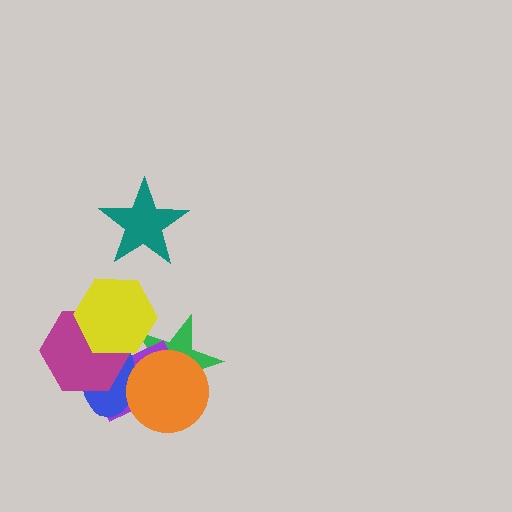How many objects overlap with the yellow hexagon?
4 objects overlap with the yellow hexagon.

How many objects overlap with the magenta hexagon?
3 objects overlap with the magenta hexagon.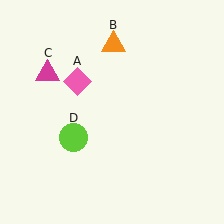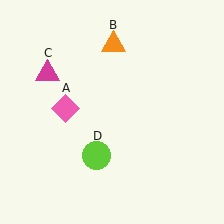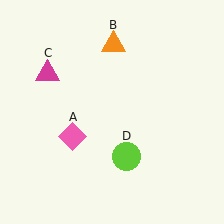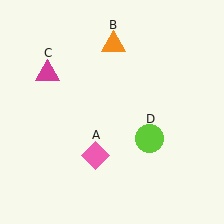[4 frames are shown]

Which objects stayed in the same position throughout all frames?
Orange triangle (object B) and magenta triangle (object C) remained stationary.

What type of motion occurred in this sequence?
The pink diamond (object A), lime circle (object D) rotated counterclockwise around the center of the scene.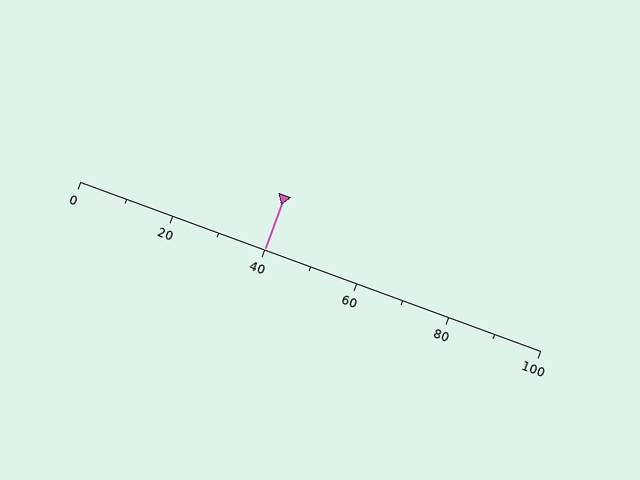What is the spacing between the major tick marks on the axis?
The major ticks are spaced 20 apart.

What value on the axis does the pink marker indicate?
The marker indicates approximately 40.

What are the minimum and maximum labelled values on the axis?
The axis runs from 0 to 100.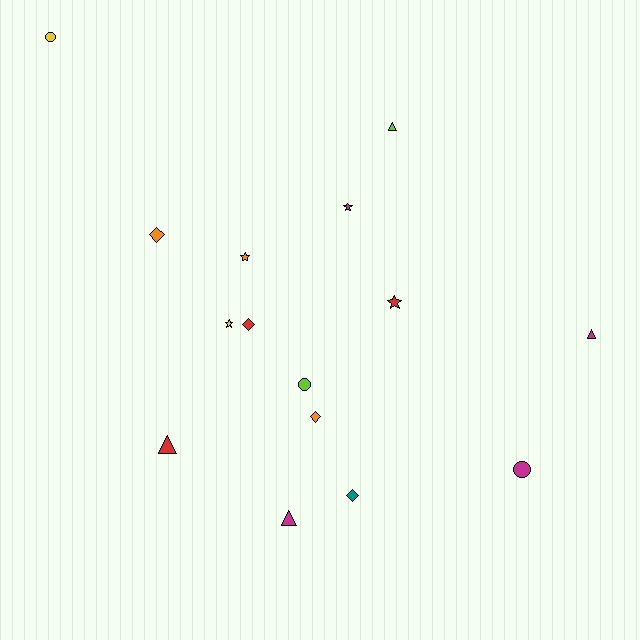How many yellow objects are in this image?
There are 2 yellow objects.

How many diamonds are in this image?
There are 4 diamonds.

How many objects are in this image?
There are 15 objects.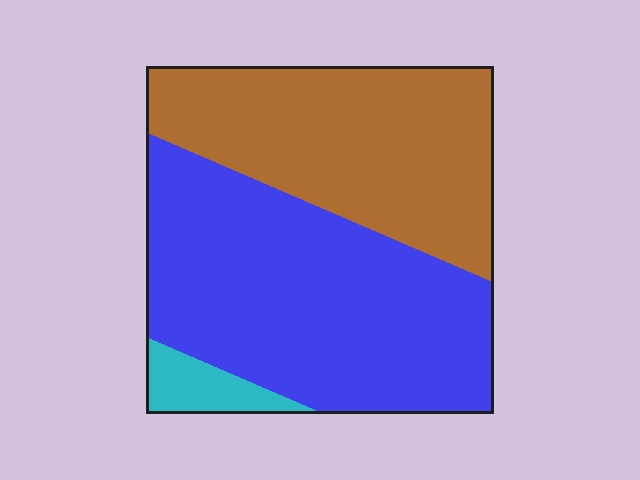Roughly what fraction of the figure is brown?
Brown covers roughly 40% of the figure.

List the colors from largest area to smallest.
From largest to smallest: blue, brown, cyan.